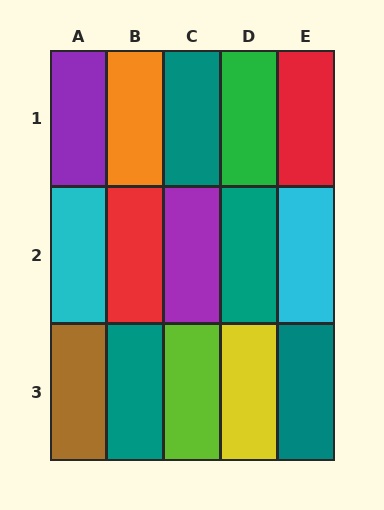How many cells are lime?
1 cell is lime.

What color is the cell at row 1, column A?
Purple.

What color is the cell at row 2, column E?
Cyan.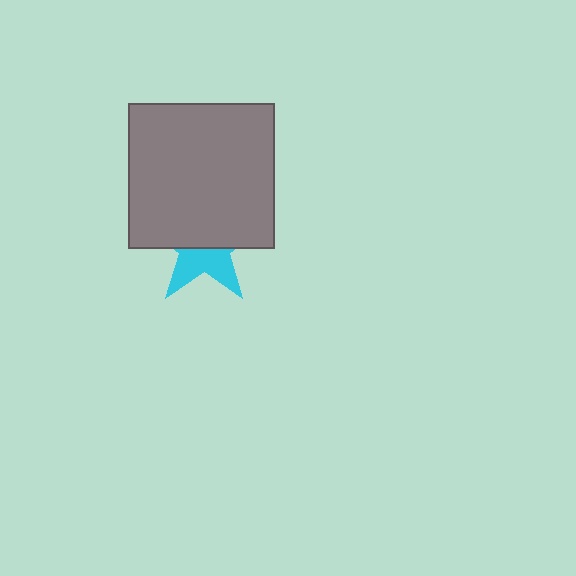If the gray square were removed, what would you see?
You would see the complete cyan star.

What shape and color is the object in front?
The object in front is a gray square.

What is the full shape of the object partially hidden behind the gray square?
The partially hidden object is a cyan star.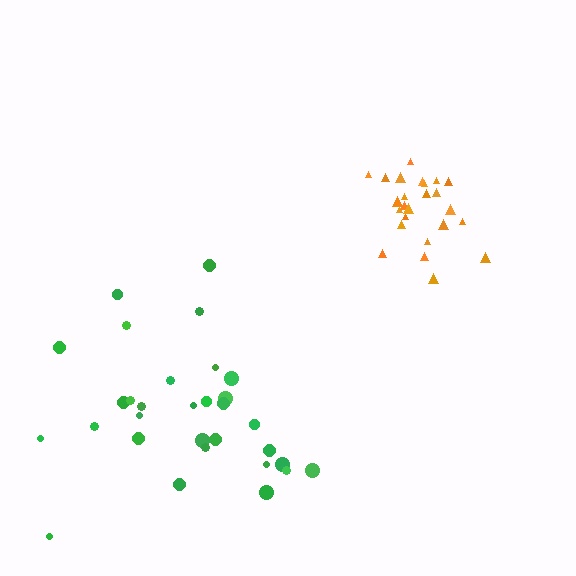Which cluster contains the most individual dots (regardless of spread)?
Green (31).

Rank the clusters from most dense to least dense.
orange, green.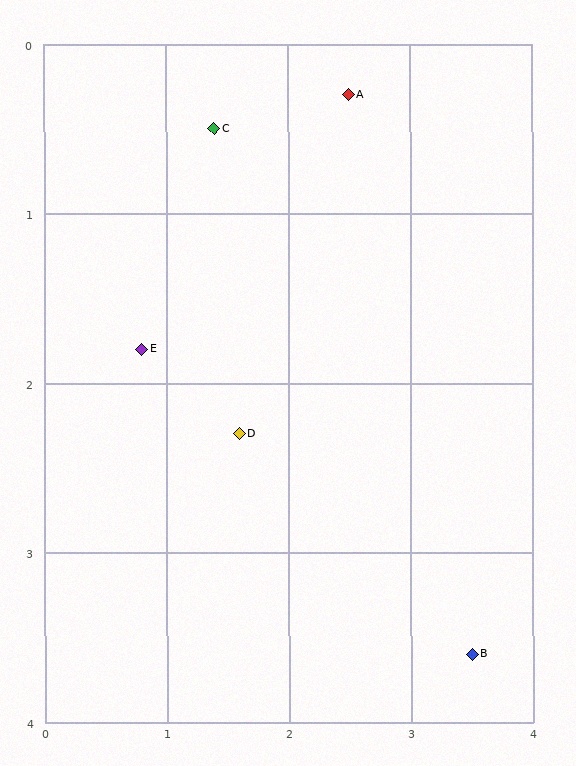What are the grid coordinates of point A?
Point A is at approximately (2.5, 0.3).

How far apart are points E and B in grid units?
Points E and B are about 3.2 grid units apart.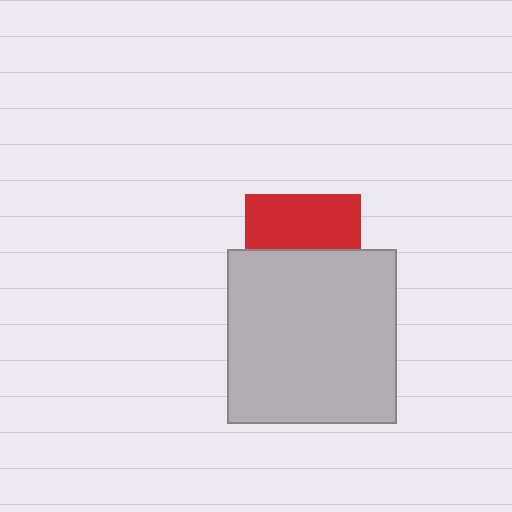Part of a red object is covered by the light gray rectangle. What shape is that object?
It is a square.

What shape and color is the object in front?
The object in front is a light gray rectangle.